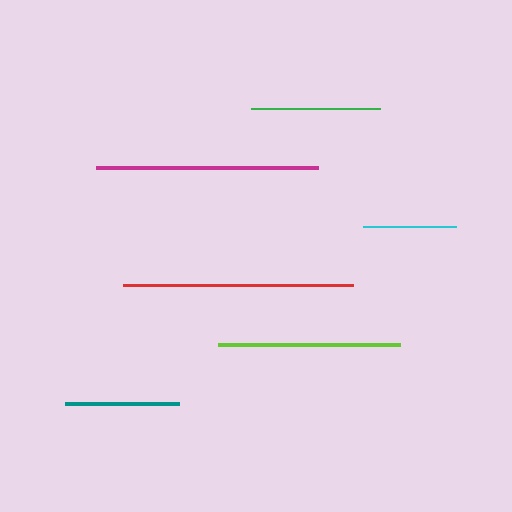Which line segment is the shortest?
The cyan line is the shortest at approximately 93 pixels.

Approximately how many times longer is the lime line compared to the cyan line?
The lime line is approximately 2.0 times the length of the cyan line.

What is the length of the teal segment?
The teal segment is approximately 114 pixels long.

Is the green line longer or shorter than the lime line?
The lime line is longer than the green line.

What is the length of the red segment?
The red segment is approximately 230 pixels long.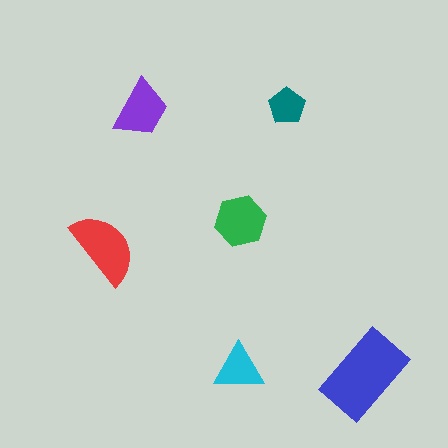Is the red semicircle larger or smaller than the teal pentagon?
Larger.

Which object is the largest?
The blue rectangle.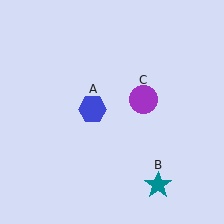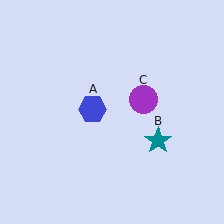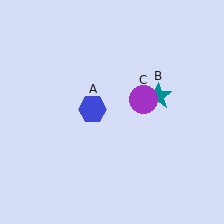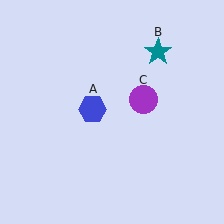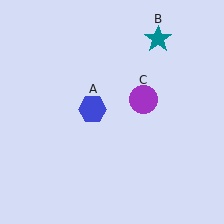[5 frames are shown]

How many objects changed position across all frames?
1 object changed position: teal star (object B).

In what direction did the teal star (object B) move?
The teal star (object B) moved up.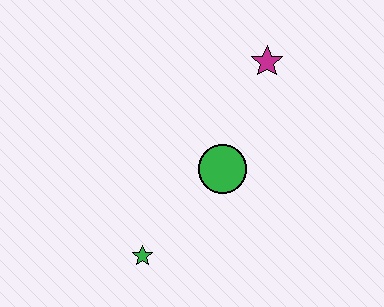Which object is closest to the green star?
The green circle is closest to the green star.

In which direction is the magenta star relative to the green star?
The magenta star is above the green star.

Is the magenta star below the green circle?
No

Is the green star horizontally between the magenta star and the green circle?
No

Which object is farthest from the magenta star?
The green star is farthest from the magenta star.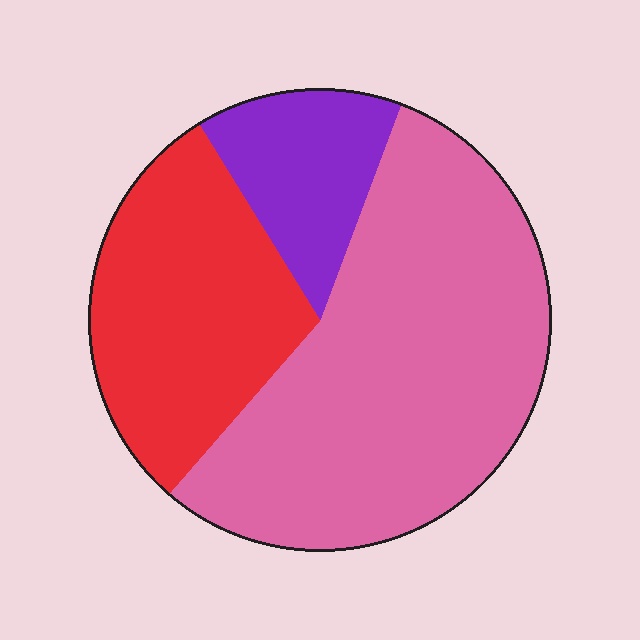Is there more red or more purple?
Red.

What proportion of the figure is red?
Red covers 30% of the figure.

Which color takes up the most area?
Pink, at roughly 55%.